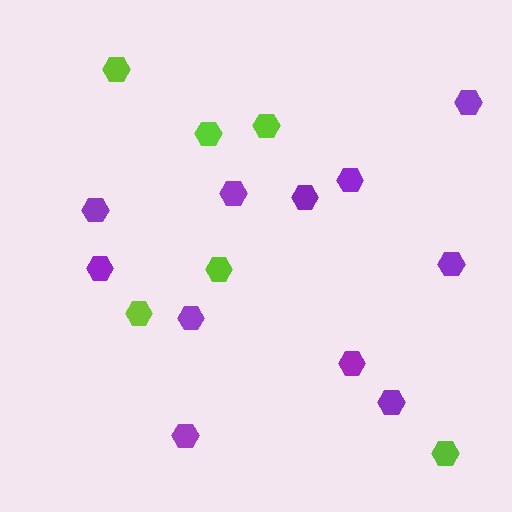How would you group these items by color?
There are 2 groups: one group of purple hexagons (11) and one group of lime hexagons (6).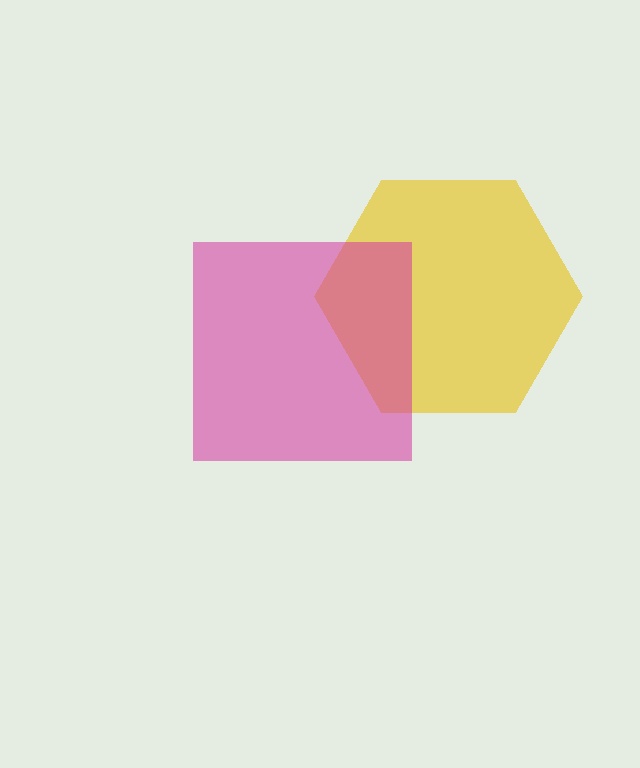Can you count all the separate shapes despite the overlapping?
Yes, there are 2 separate shapes.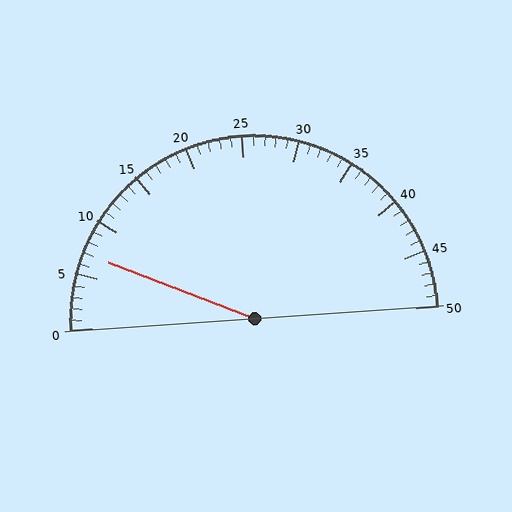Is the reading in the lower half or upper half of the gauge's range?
The reading is in the lower half of the range (0 to 50).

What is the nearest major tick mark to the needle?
The nearest major tick mark is 5.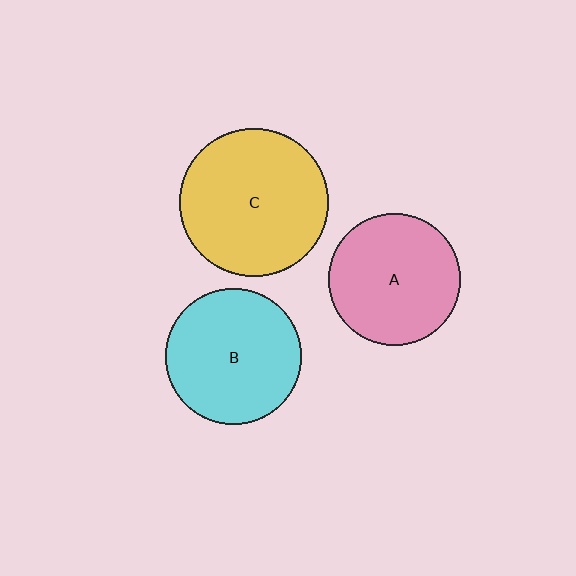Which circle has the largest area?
Circle C (yellow).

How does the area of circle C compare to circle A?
Approximately 1.3 times.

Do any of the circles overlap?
No, none of the circles overlap.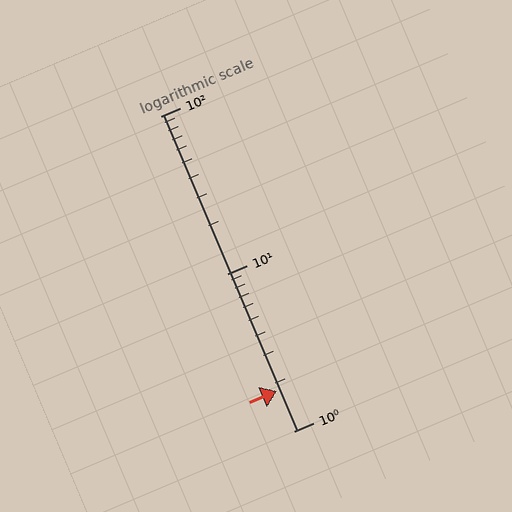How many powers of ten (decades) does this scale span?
The scale spans 2 decades, from 1 to 100.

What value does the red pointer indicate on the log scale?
The pointer indicates approximately 1.8.